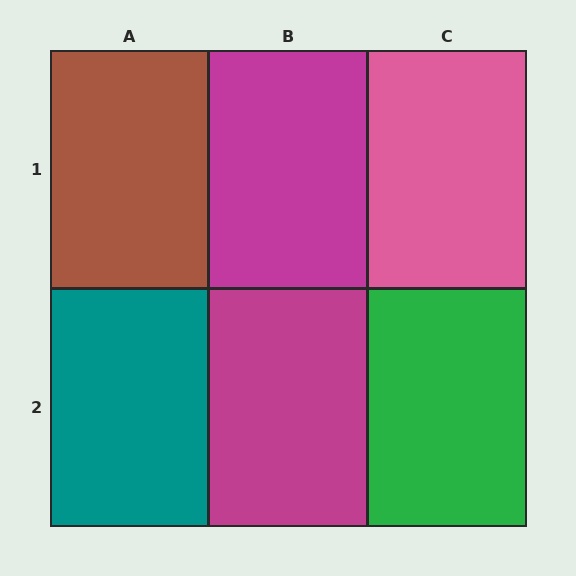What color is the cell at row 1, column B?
Magenta.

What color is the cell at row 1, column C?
Pink.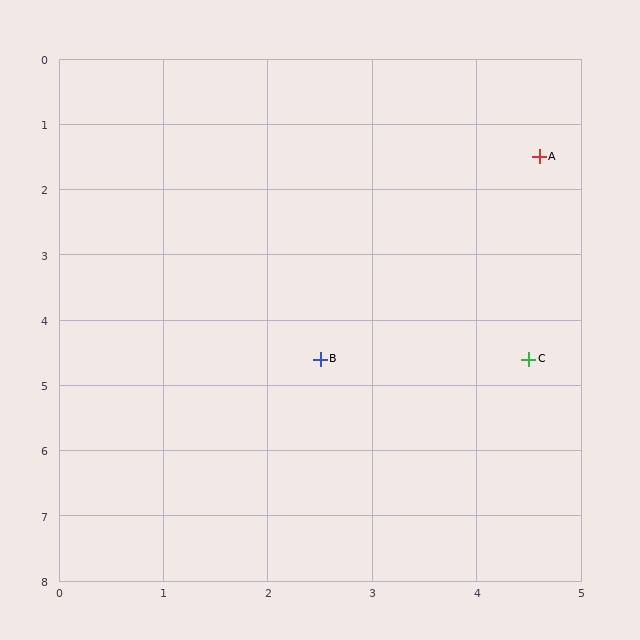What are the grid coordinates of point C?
Point C is at approximately (4.5, 4.6).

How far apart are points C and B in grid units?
Points C and B are about 2.0 grid units apart.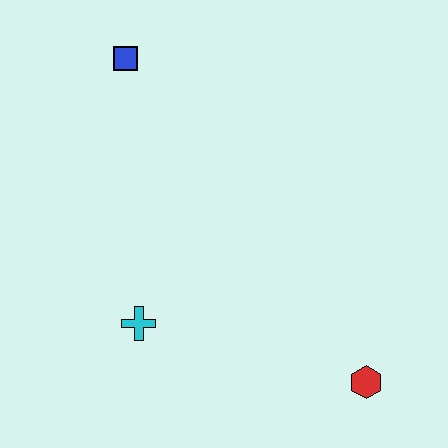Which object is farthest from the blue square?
The red hexagon is farthest from the blue square.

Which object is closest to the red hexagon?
The cyan cross is closest to the red hexagon.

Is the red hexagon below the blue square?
Yes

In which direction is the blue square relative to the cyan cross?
The blue square is above the cyan cross.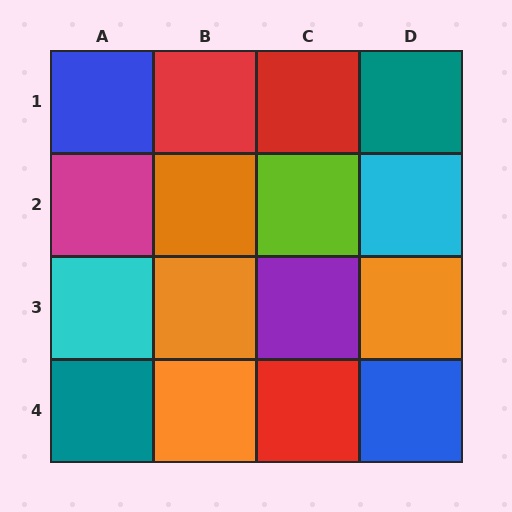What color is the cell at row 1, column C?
Red.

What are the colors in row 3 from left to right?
Cyan, orange, purple, orange.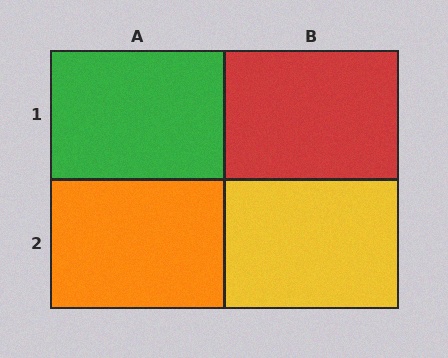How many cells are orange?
1 cell is orange.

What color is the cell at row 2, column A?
Orange.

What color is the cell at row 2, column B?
Yellow.